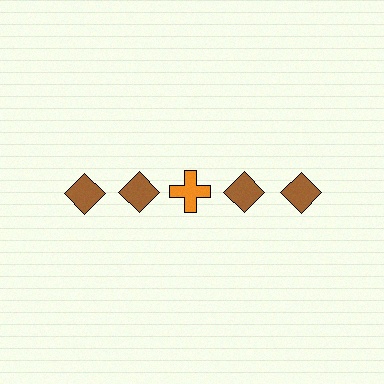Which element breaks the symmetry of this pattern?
The orange cross in the top row, center column breaks the symmetry. All other shapes are brown diamonds.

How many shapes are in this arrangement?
There are 5 shapes arranged in a grid pattern.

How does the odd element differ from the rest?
It differs in both color (orange instead of brown) and shape (cross instead of diamond).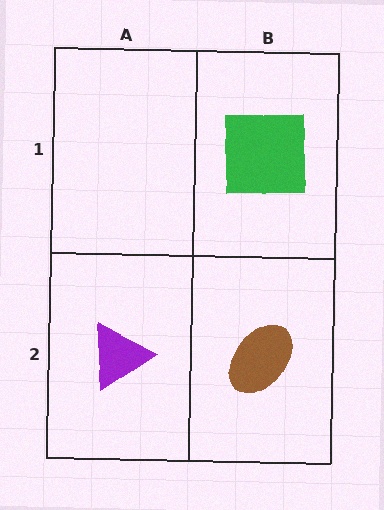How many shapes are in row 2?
2 shapes.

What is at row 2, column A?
A purple triangle.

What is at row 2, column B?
A brown ellipse.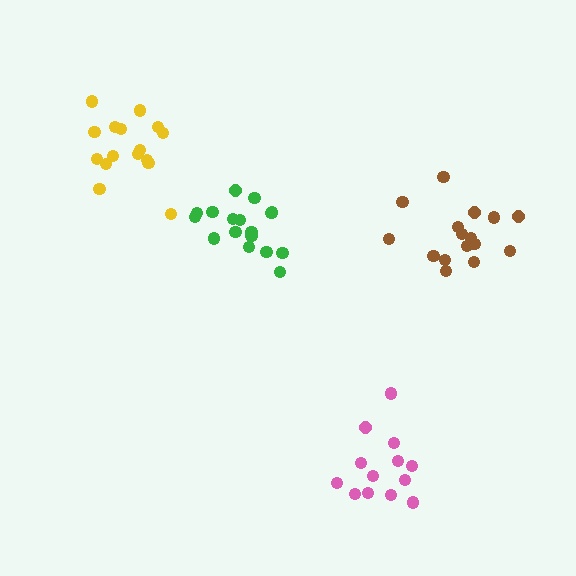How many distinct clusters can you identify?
There are 4 distinct clusters.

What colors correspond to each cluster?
The clusters are colored: pink, yellow, brown, green.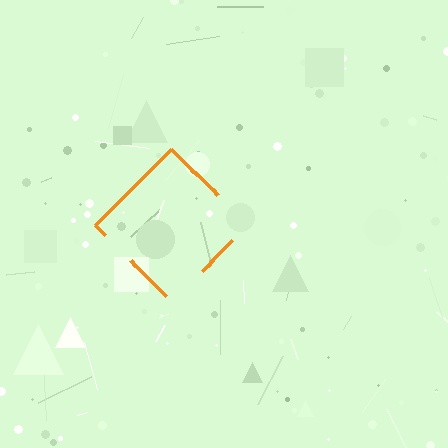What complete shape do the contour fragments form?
The contour fragments form a diamond.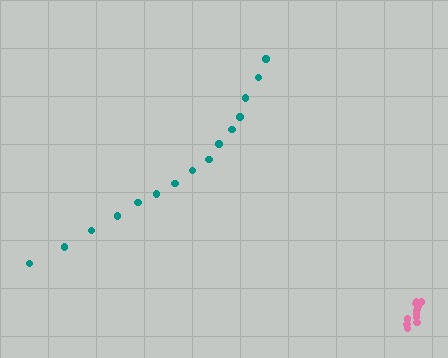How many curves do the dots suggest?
There are 2 distinct paths.